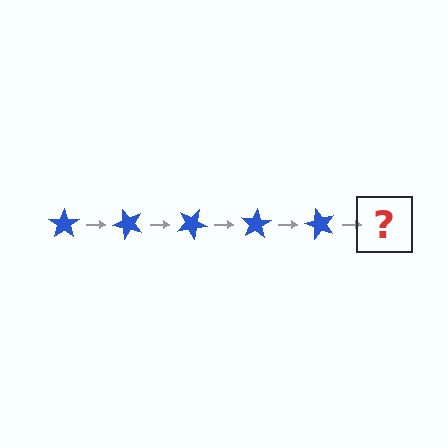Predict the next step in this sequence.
The next step is a blue star rotated 250 degrees.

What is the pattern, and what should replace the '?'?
The pattern is that the star rotates 50 degrees each step. The '?' should be a blue star rotated 250 degrees.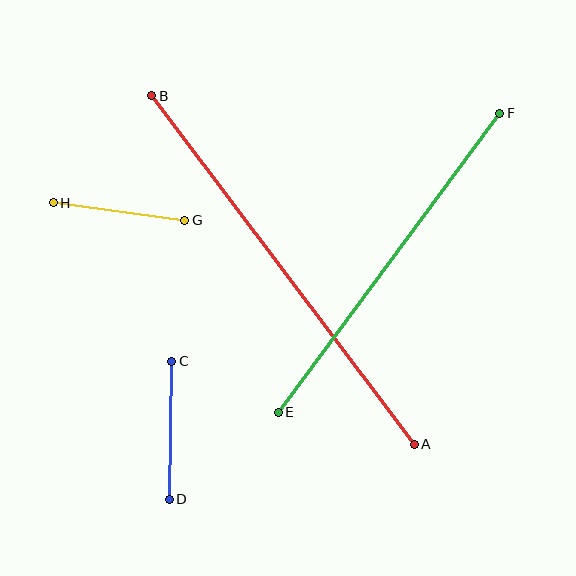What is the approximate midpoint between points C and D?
The midpoint is at approximately (170, 430) pixels.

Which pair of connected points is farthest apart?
Points A and B are farthest apart.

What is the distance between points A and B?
The distance is approximately 436 pixels.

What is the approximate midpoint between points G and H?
The midpoint is at approximately (119, 212) pixels.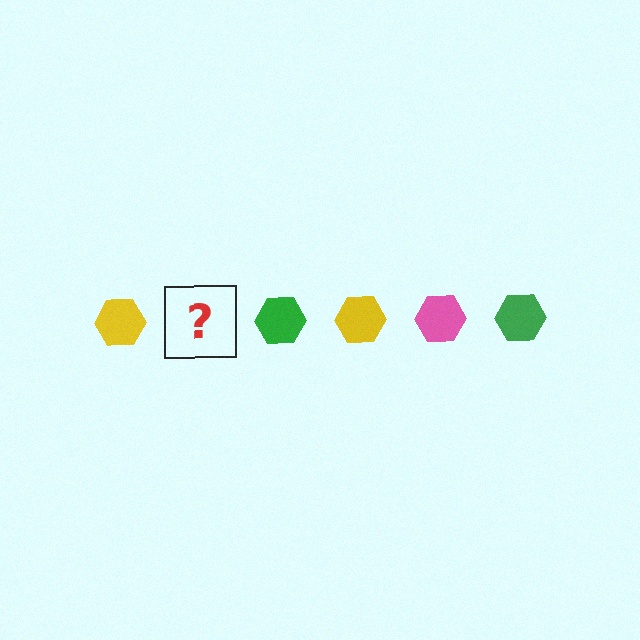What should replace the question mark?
The question mark should be replaced with a pink hexagon.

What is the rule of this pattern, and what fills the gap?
The rule is that the pattern cycles through yellow, pink, green hexagons. The gap should be filled with a pink hexagon.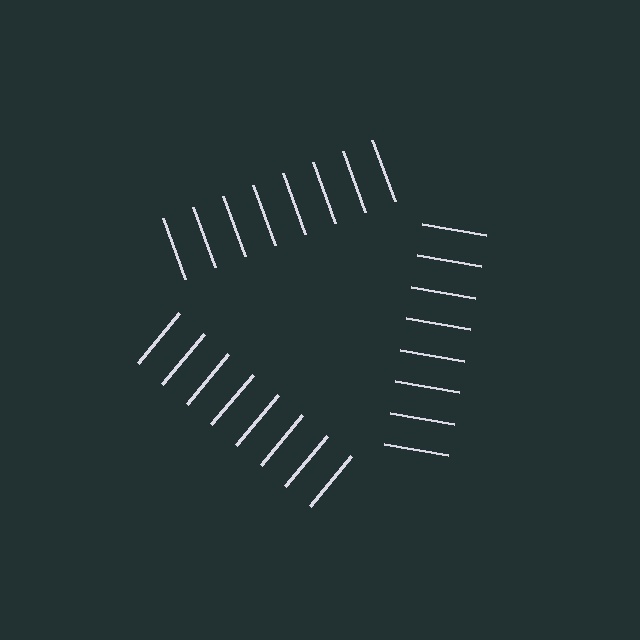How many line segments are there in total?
24 — 8 along each of the 3 edges.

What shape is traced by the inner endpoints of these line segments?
An illusory triangle — the line segments terminate on its edges but no continuous stroke is drawn.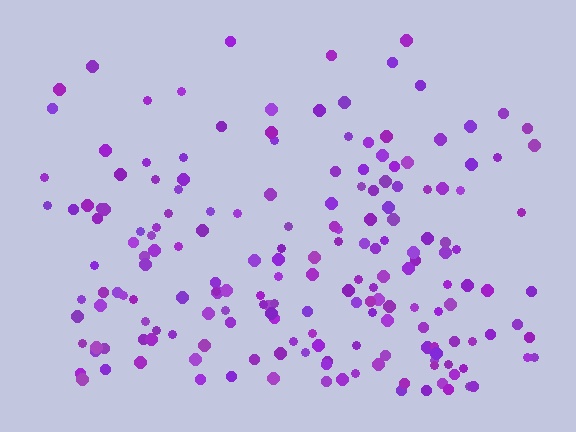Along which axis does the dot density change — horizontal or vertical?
Vertical.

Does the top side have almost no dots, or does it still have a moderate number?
Still a moderate number, just noticeably fewer than the bottom.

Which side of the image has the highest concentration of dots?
The bottom.